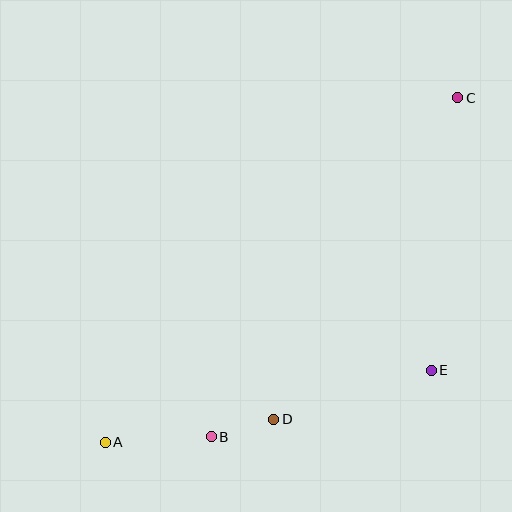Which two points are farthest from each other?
Points A and C are farthest from each other.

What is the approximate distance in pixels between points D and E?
The distance between D and E is approximately 165 pixels.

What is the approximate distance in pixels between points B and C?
The distance between B and C is approximately 419 pixels.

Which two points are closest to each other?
Points B and D are closest to each other.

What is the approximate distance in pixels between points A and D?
The distance between A and D is approximately 170 pixels.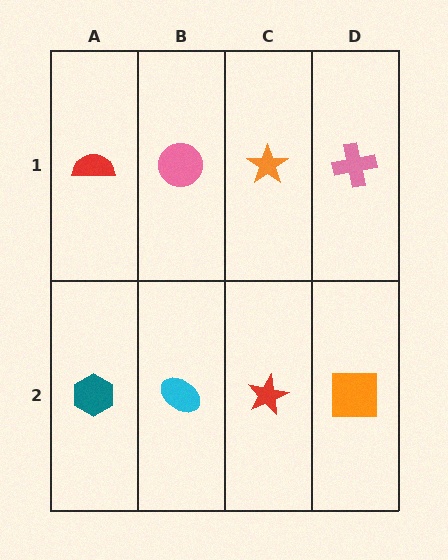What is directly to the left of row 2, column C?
A cyan ellipse.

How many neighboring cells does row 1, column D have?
2.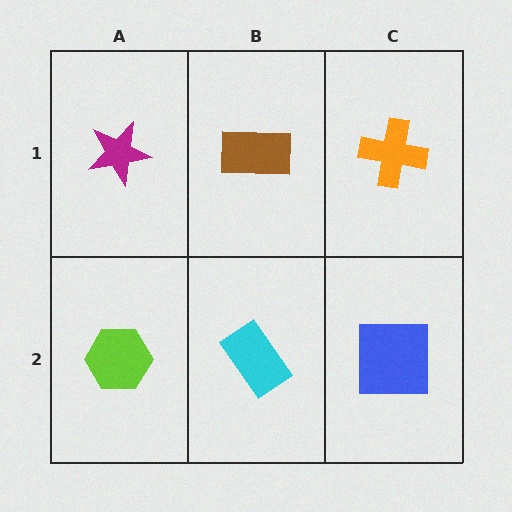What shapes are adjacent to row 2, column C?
An orange cross (row 1, column C), a cyan rectangle (row 2, column B).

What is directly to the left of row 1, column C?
A brown rectangle.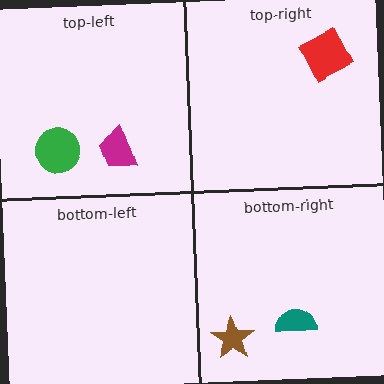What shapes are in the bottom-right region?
The brown star, the teal semicircle.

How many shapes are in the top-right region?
1.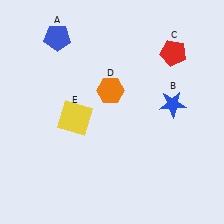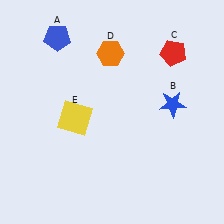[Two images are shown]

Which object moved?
The orange hexagon (D) moved up.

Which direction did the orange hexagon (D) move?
The orange hexagon (D) moved up.